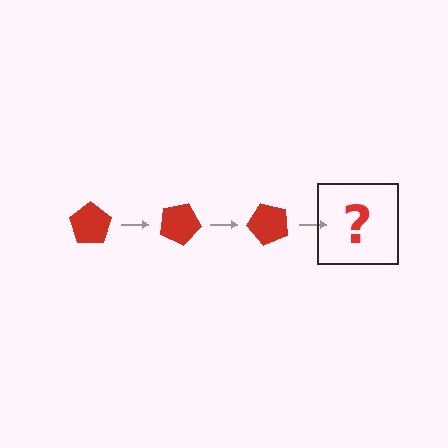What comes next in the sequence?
The next element should be a red pentagon rotated 75 degrees.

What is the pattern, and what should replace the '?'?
The pattern is that the pentagon rotates 25 degrees each step. The '?' should be a red pentagon rotated 75 degrees.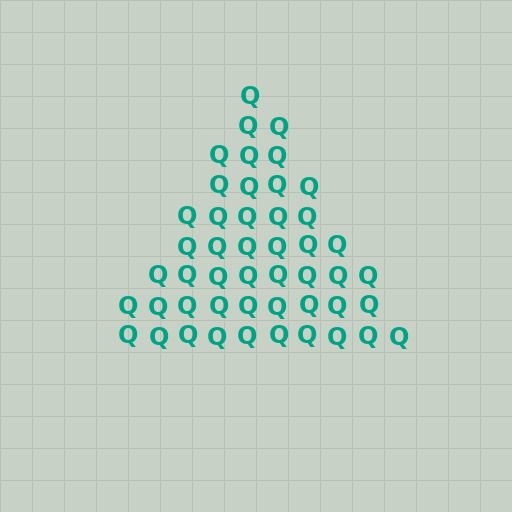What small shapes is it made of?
It is made of small letter Q's.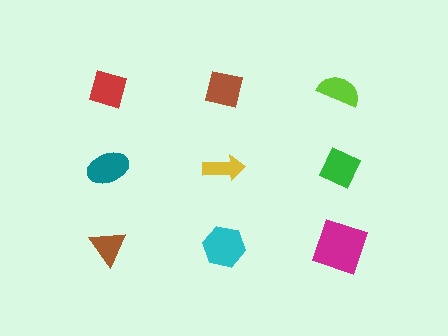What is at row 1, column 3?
A lime semicircle.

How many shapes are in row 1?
3 shapes.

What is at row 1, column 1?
A red diamond.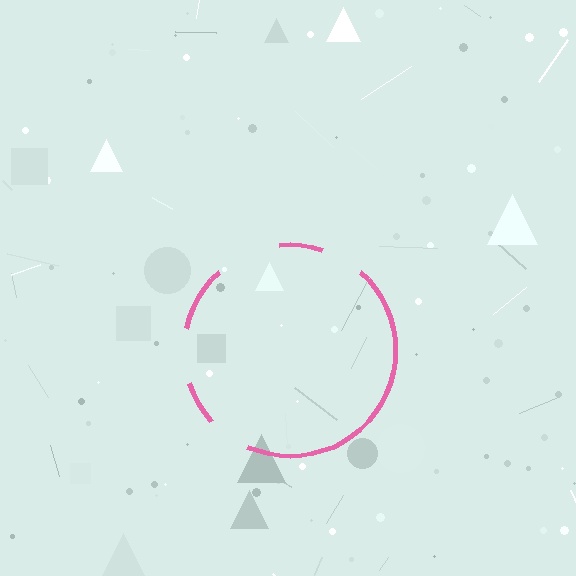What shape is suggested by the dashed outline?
The dashed outline suggests a circle.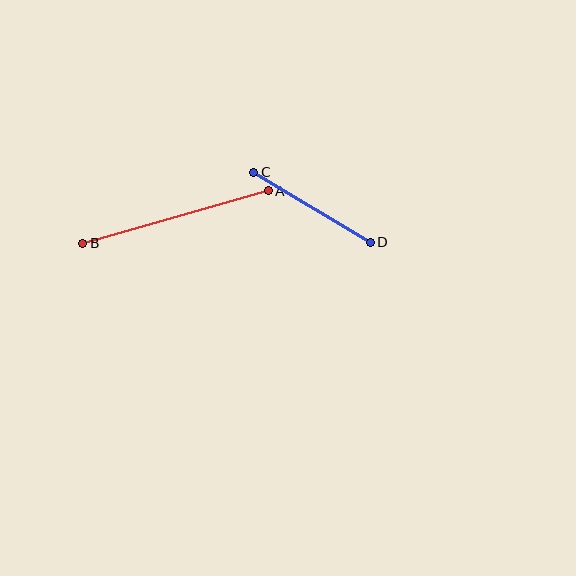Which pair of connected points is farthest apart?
Points A and B are farthest apart.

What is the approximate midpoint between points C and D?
The midpoint is at approximately (312, 207) pixels.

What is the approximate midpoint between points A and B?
The midpoint is at approximately (176, 217) pixels.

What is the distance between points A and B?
The distance is approximately 193 pixels.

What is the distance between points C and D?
The distance is approximately 136 pixels.